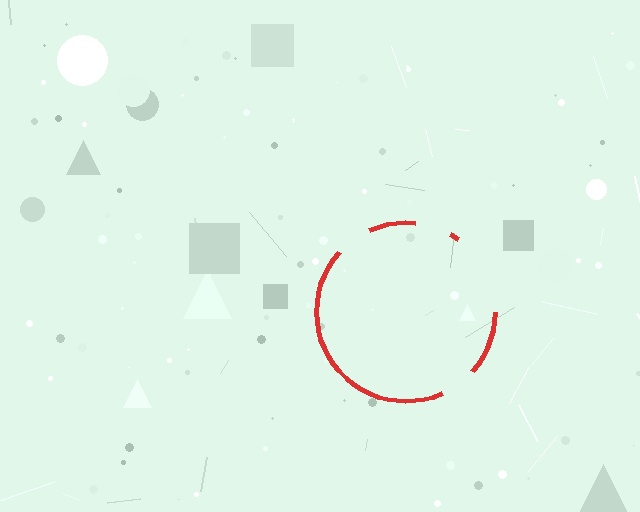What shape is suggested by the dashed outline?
The dashed outline suggests a circle.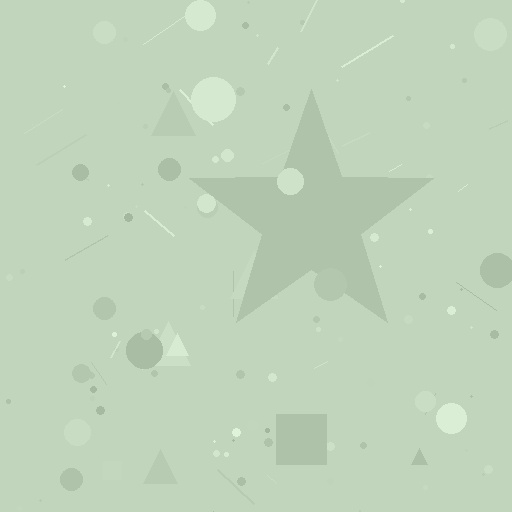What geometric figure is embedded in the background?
A star is embedded in the background.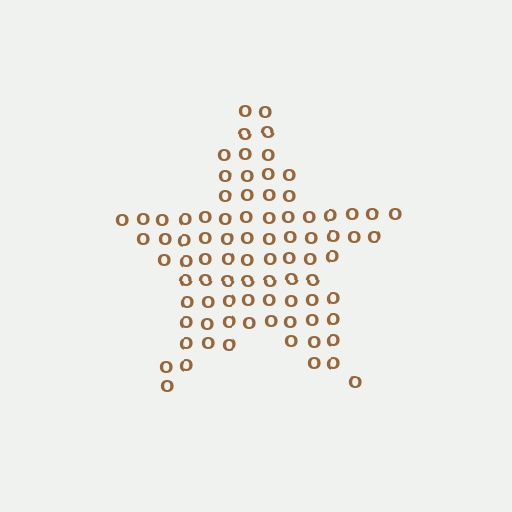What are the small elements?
The small elements are letter O's.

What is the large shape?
The large shape is a star.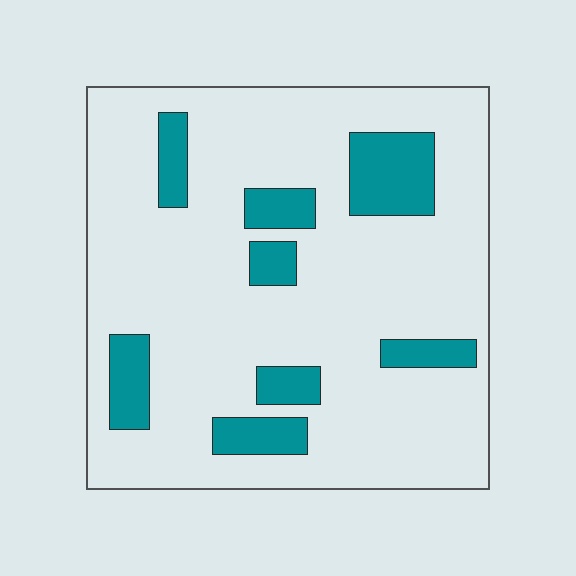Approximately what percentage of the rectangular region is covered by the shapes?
Approximately 15%.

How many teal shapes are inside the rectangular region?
8.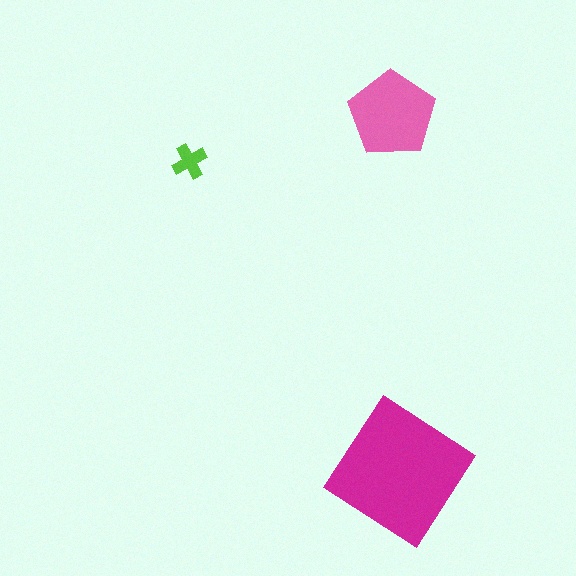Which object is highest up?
The pink pentagon is topmost.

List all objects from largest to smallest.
The magenta diamond, the pink pentagon, the lime cross.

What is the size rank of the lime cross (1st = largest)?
3rd.